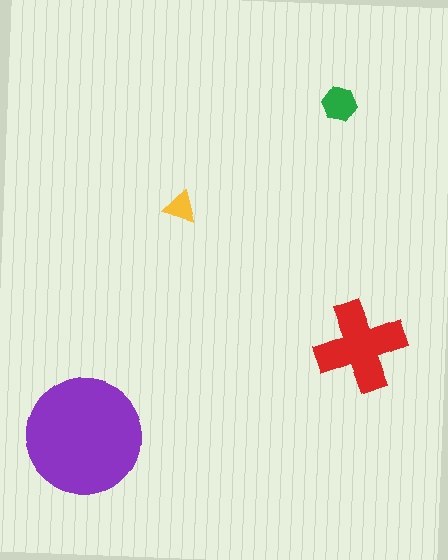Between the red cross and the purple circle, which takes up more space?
The purple circle.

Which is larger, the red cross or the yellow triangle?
The red cross.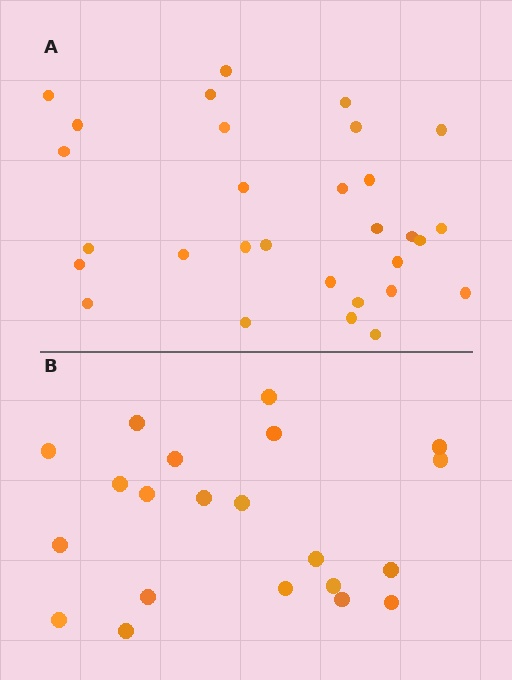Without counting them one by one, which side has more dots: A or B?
Region A (the top region) has more dots.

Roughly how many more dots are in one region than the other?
Region A has roughly 8 or so more dots than region B.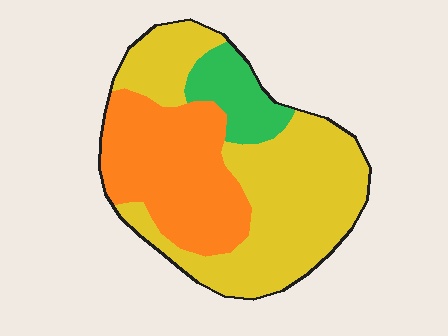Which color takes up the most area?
Yellow, at roughly 55%.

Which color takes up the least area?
Green, at roughly 10%.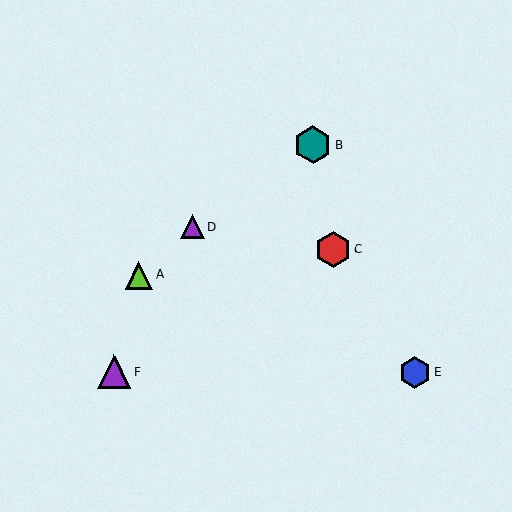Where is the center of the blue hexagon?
The center of the blue hexagon is at (414, 373).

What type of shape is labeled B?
Shape B is a teal hexagon.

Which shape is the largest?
The teal hexagon (labeled B) is the largest.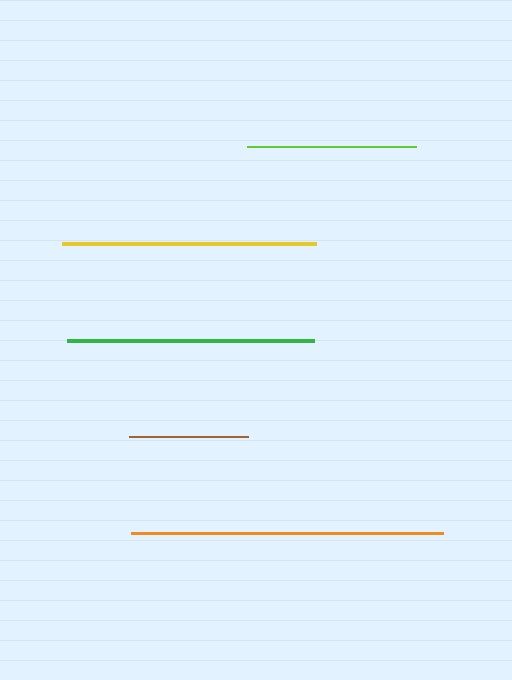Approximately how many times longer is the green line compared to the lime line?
The green line is approximately 1.5 times the length of the lime line.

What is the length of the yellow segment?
The yellow segment is approximately 254 pixels long.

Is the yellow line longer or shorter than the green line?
The yellow line is longer than the green line.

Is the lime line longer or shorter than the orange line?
The orange line is longer than the lime line.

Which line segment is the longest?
The orange line is the longest at approximately 312 pixels.